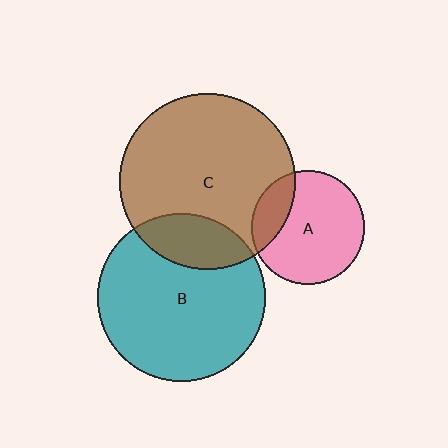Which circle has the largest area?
Circle C (brown).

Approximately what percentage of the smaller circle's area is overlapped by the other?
Approximately 20%.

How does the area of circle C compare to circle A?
Approximately 2.4 times.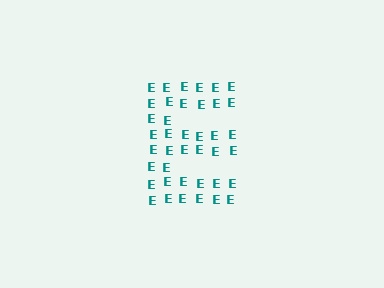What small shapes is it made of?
It is made of small letter E's.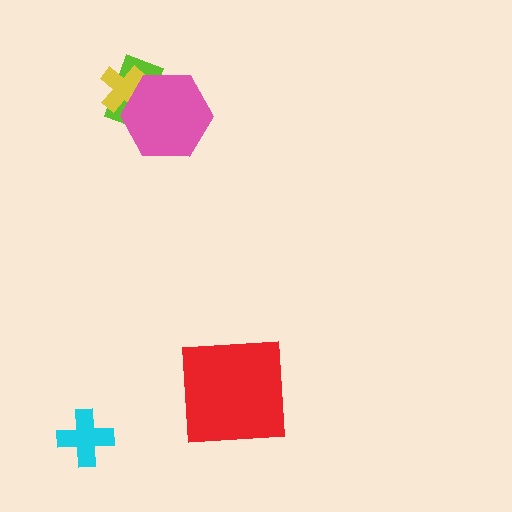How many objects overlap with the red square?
0 objects overlap with the red square.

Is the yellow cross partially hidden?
Yes, it is partially covered by another shape.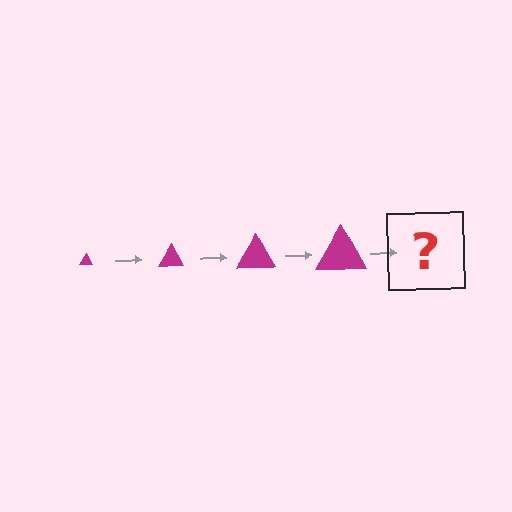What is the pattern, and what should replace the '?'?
The pattern is that the triangle gets progressively larger each step. The '?' should be a magenta triangle, larger than the previous one.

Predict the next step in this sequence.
The next step is a magenta triangle, larger than the previous one.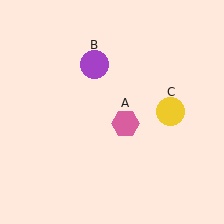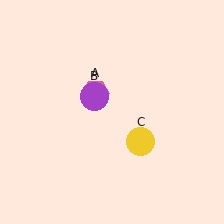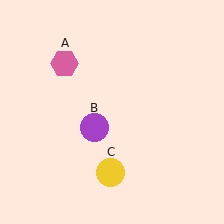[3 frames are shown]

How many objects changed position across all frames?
3 objects changed position: pink hexagon (object A), purple circle (object B), yellow circle (object C).